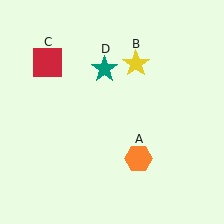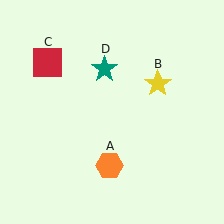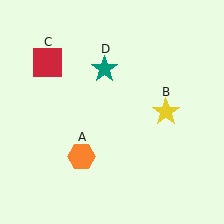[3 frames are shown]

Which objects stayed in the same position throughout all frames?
Red square (object C) and teal star (object D) remained stationary.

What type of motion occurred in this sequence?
The orange hexagon (object A), yellow star (object B) rotated clockwise around the center of the scene.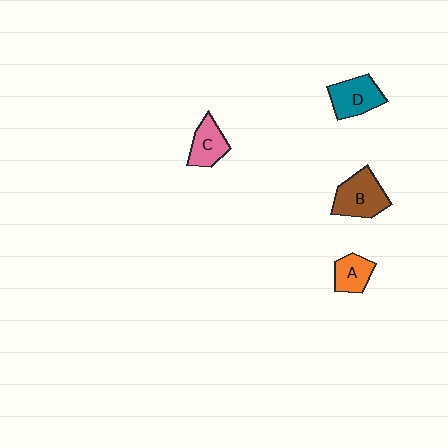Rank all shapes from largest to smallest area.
From largest to smallest: B (brown), D (teal), C (pink), A (orange).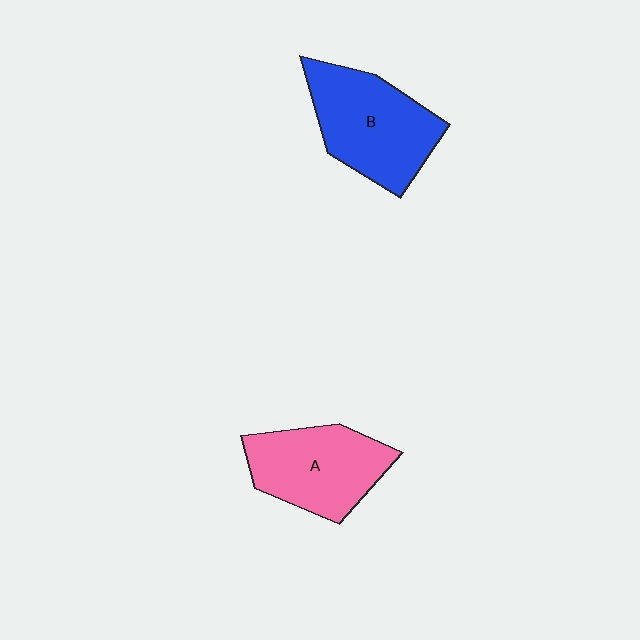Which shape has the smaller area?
Shape A (pink).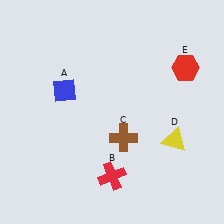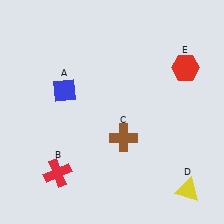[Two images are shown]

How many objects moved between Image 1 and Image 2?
2 objects moved between the two images.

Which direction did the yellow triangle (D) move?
The yellow triangle (D) moved down.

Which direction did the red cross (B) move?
The red cross (B) moved left.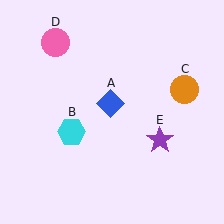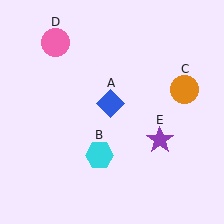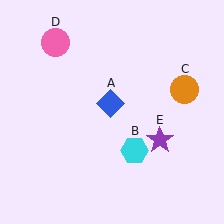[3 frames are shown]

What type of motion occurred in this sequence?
The cyan hexagon (object B) rotated counterclockwise around the center of the scene.